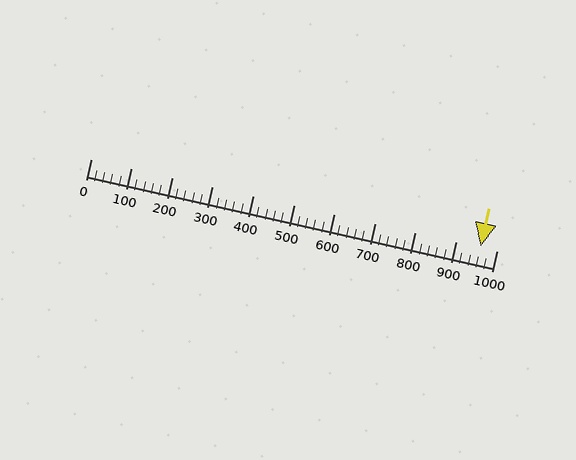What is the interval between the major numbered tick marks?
The major tick marks are spaced 100 units apart.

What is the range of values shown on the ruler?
The ruler shows values from 0 to 1000.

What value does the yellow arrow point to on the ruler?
The yellow arrow points to approximately 960.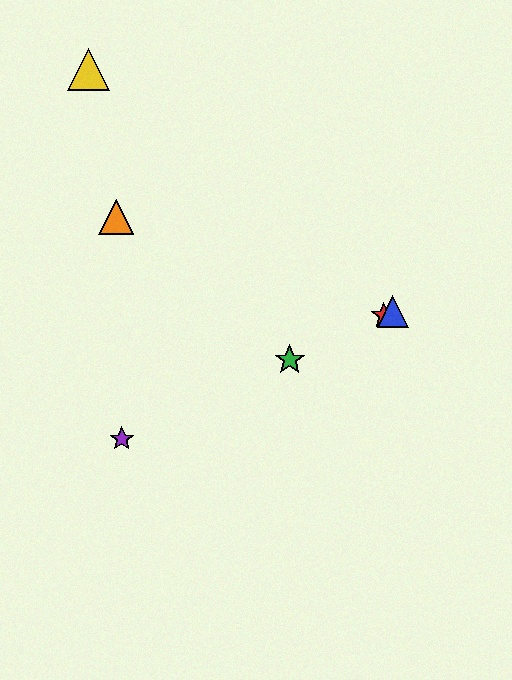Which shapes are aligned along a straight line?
The red star, the blue triangle, the green star, the purple star are aligned along a straight line.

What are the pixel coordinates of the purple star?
The purple star is at (122, 439).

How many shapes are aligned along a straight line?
4 shapes (the red star, the blue triangle, the green star, the purple star) are aligned along a straight line.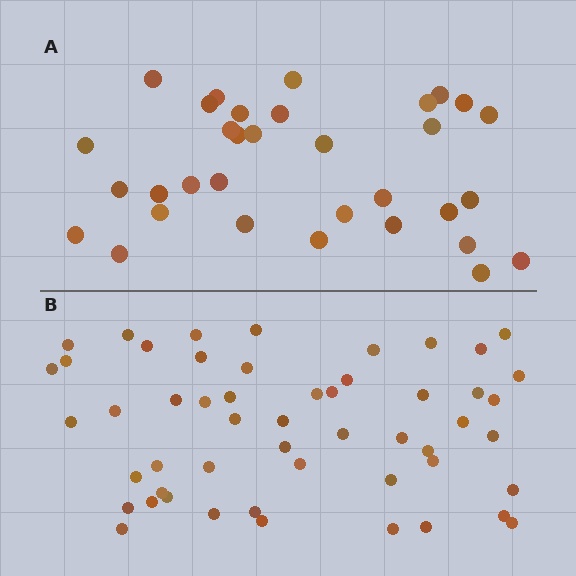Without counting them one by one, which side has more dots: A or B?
Region B (the bottom region) has more dots.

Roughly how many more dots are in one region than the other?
Region B has approximately 20 more dots than region A.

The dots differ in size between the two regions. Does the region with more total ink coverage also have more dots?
No. Region A has more total ink coverage because its dots are larger, but region B actually contains more individual dots. Total area can be misleading — the number of items is what matters here.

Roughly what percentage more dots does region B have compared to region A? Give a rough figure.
About 60% more.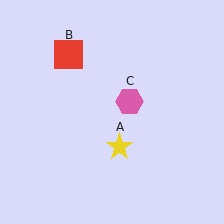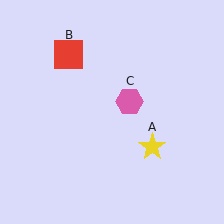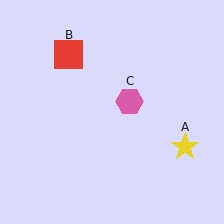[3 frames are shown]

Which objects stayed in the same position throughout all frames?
Red square (object B) and pink hexagon (object C) remained stationary.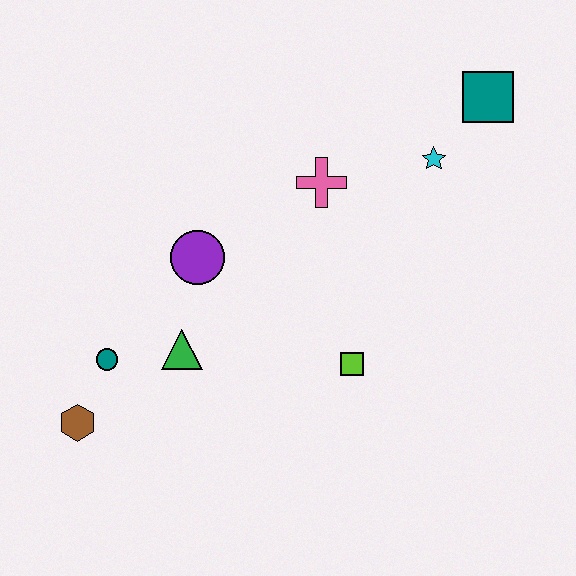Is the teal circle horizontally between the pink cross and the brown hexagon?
Yes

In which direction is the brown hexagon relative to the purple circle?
The brown hexagon is below the purple circle.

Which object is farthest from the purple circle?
The teal square is farthest from the purple circle.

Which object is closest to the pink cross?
The cyan star is closest to the pink cross.